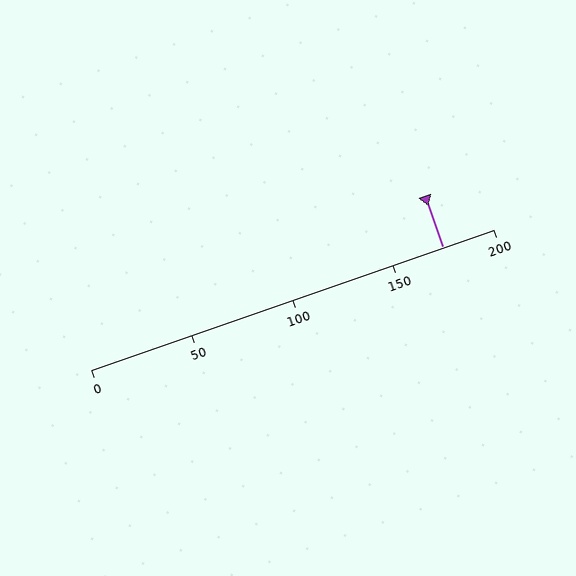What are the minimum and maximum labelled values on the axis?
The axis runs from 0 to 200.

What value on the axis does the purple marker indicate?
The marker indicates approximately 175.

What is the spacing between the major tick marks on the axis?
The major ticks are spaced 50 apart.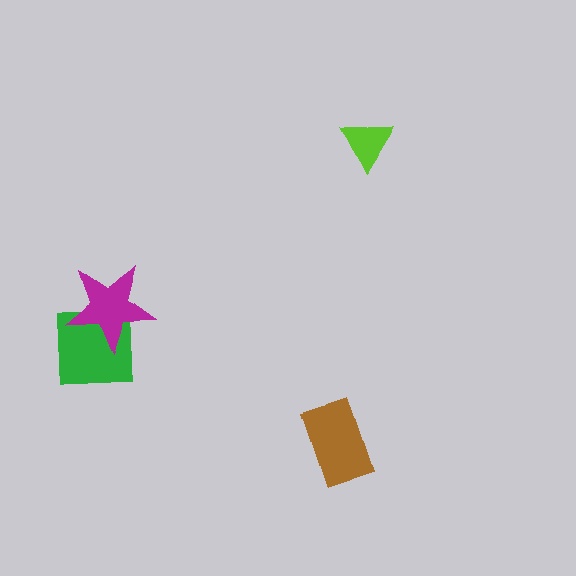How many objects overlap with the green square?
1 object overlaps with the green square.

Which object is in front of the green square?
The magenta star is in front of the green square.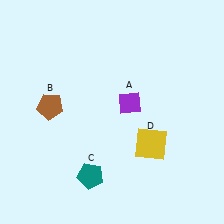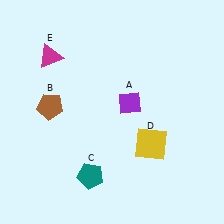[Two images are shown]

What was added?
A magenta triangle (E) was added in Image 2.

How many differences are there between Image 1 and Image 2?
There is 1 difference between the two images.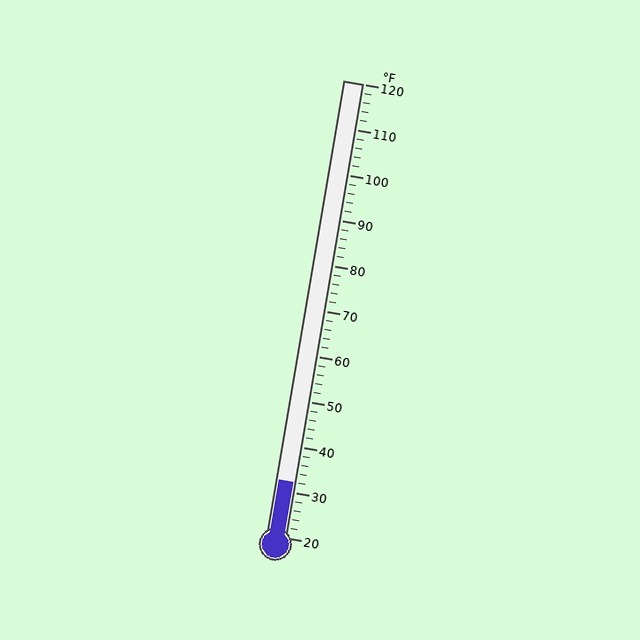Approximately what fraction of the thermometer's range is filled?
The thermometer is filled to approximately 10% of its range.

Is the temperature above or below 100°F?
The temperature is below 100°F.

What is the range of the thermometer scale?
The thermometer scale ranges from 20°F to 120°F.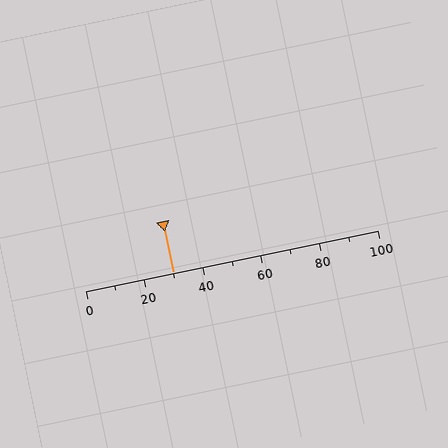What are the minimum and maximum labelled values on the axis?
The axis runs from 0 to 100.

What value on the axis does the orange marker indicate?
The marker indicates approximately 30.